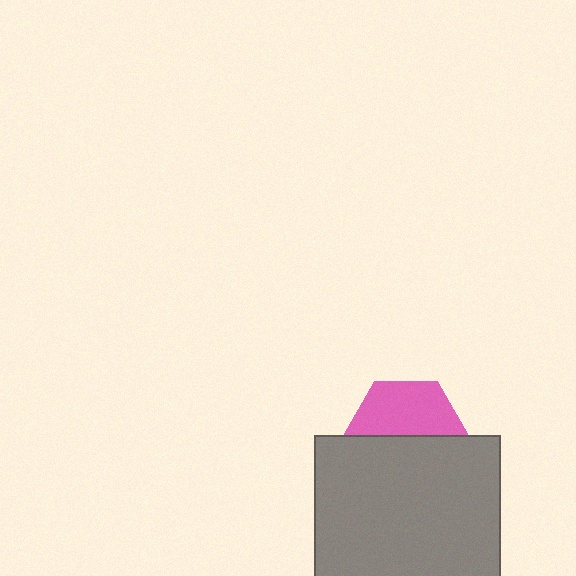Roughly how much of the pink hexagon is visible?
About half of it is visible (roughly 50%).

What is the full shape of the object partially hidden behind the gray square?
The partially hidden object is a pink hexagon.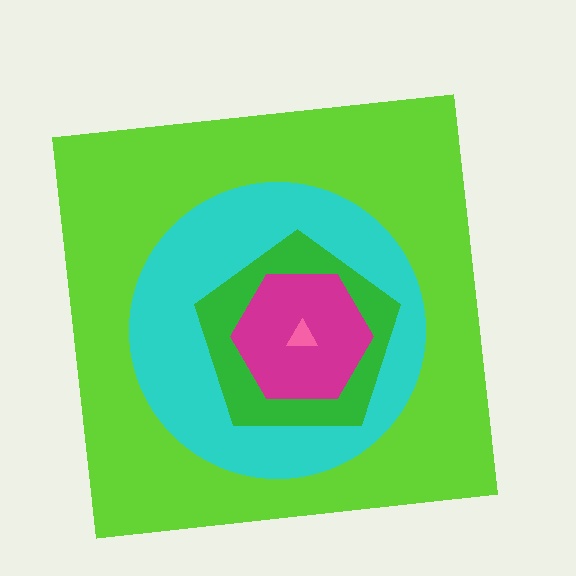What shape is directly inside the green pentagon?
The magenta hexagon.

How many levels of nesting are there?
5.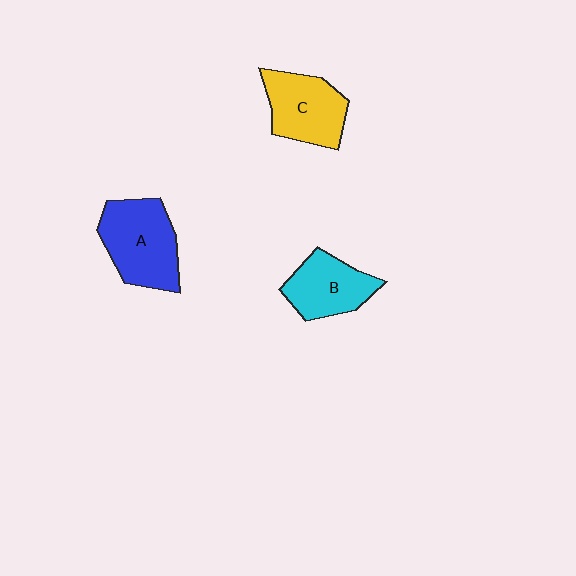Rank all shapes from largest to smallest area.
From largest to smallest: A (blue), C (yellow), B (cyan).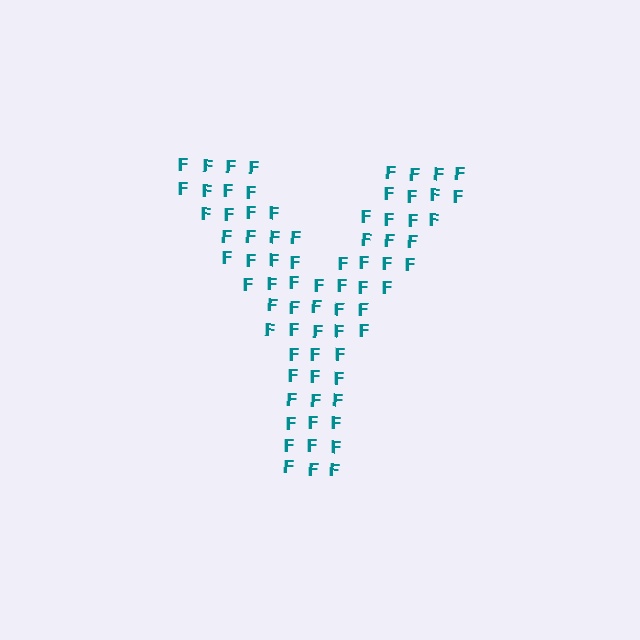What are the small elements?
The small elements are letter F's.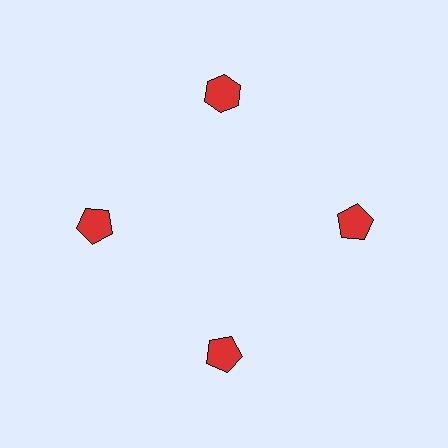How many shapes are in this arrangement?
There are 4 shapes arranged in a ring pattern.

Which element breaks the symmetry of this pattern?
The red hexagon at roughly the 12 o'clock position breaks the symmetry. All other shapes are red pentagons.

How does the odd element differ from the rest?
It has a different shape: hexagon instead of pentagon.